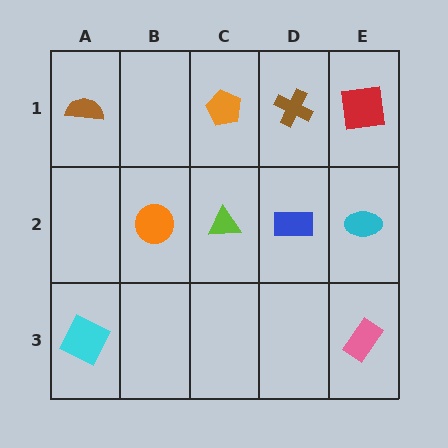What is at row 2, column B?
An orange circle.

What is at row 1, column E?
A red square.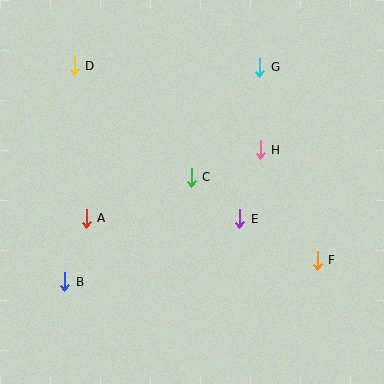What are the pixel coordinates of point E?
Point E is at (240, 219).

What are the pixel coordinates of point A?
Point A is at (86, 218).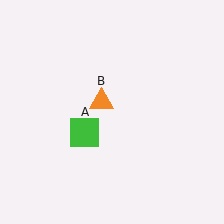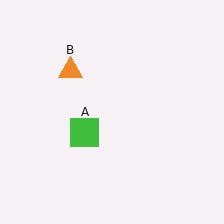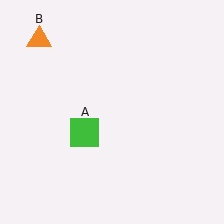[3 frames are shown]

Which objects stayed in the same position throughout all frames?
Green square (object A) remained stationary.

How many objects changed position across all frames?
1 object changed position: orange triangle (object B).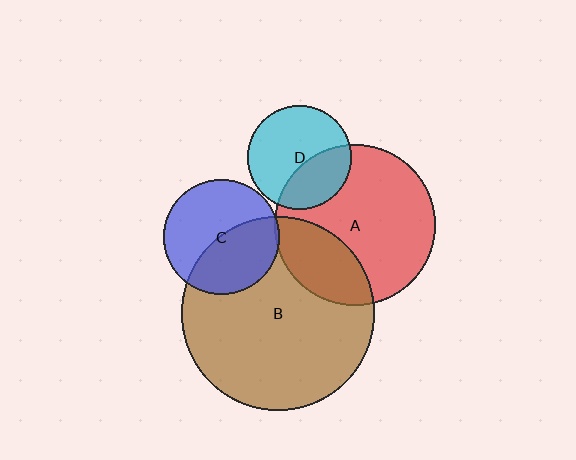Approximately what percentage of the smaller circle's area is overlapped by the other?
Approximately 35%.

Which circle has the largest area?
Circle B (brown).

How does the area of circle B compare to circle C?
Approximately 2.8 times.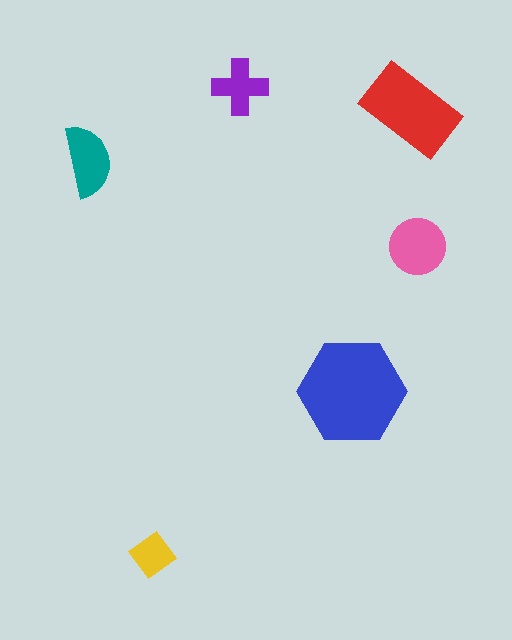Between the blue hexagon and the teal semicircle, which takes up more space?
The blue hexagon.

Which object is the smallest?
The yellow diamond.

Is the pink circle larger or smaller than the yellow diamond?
Larger.